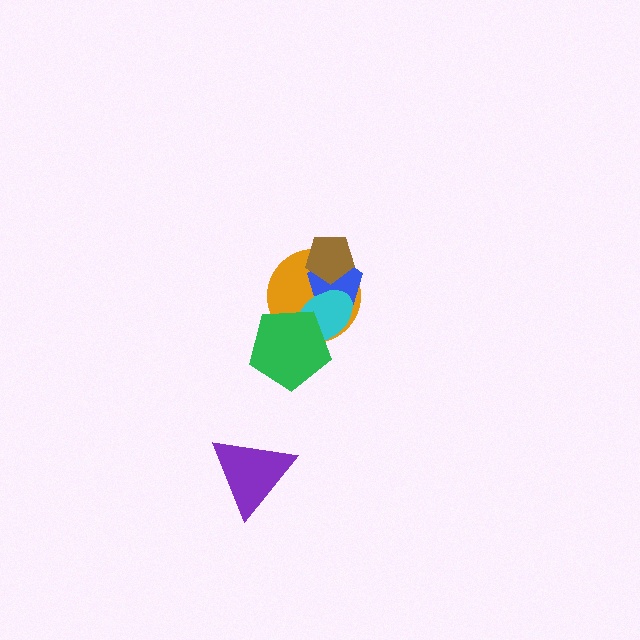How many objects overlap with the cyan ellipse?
3 objects overlap with the cyan ellipse.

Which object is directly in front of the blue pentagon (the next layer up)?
The cyan ellipse is directly in front of the blue pentagon.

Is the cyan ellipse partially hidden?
Yes, it is partially covered by another shape.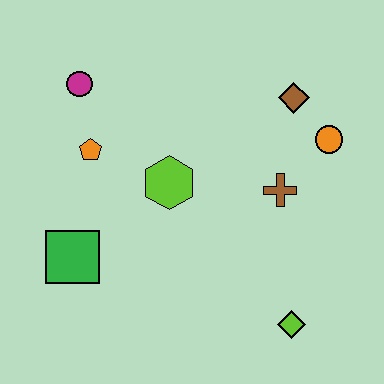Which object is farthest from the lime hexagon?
The lime diamond is farthest from the lime hexagon.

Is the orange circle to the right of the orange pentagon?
Yes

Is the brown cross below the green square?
No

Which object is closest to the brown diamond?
The orange circle is closest to the brown diamond.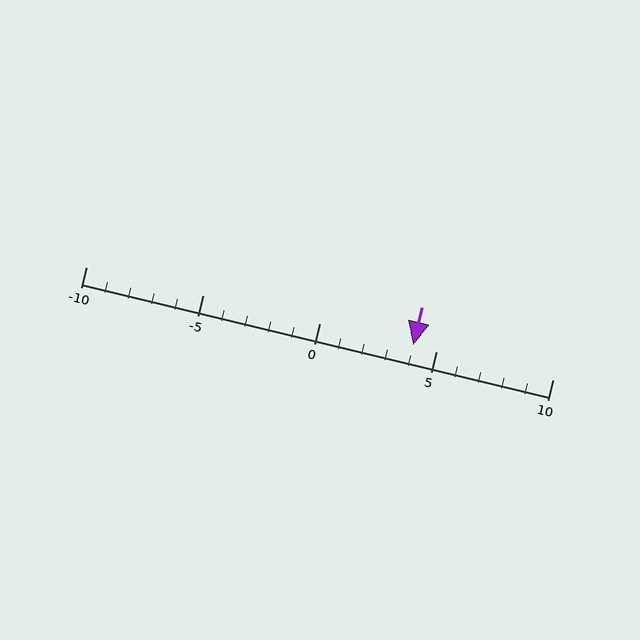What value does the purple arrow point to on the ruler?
The purple arrow points to approximately 4.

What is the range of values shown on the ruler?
The ruler shows values from -10 to 10.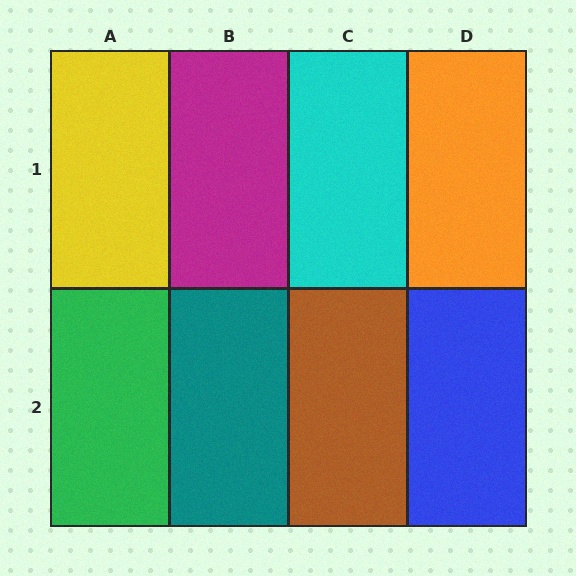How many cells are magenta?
1 cell is magenta.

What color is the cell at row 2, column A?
Green.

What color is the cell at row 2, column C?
Brown.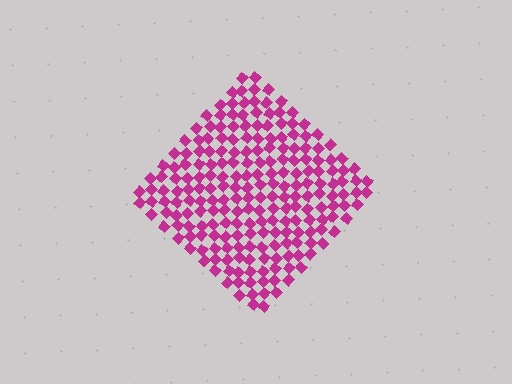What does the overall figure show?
The overall figure shows a diamond.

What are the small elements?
The small elements are diamonds.